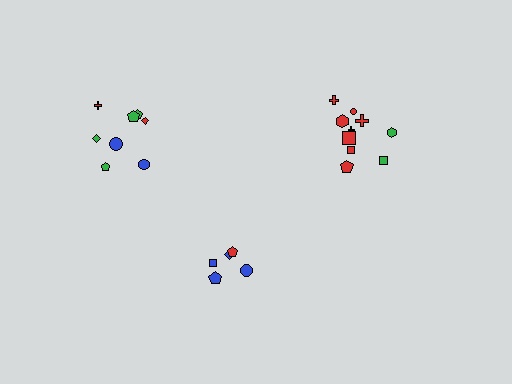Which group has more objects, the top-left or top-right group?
The top-right group.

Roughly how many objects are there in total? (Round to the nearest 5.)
Roughly 25 objects in total.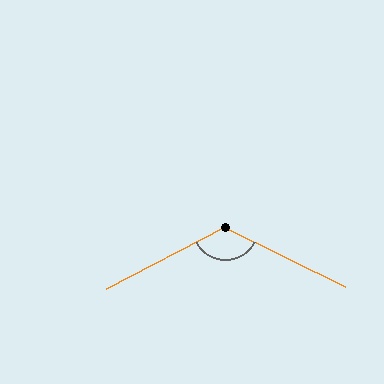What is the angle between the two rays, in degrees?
Approximately 126 degrees.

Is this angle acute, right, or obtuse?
It is obtuse.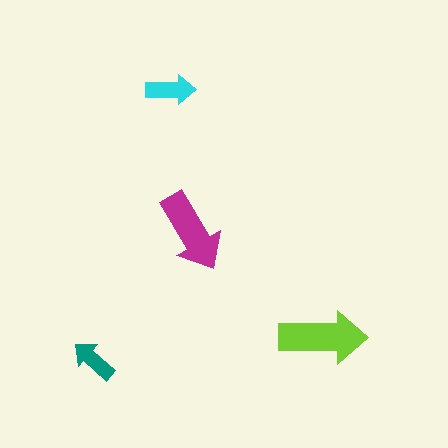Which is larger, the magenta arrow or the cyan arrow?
The magenta one.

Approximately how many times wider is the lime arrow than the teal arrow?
About 2 times wider.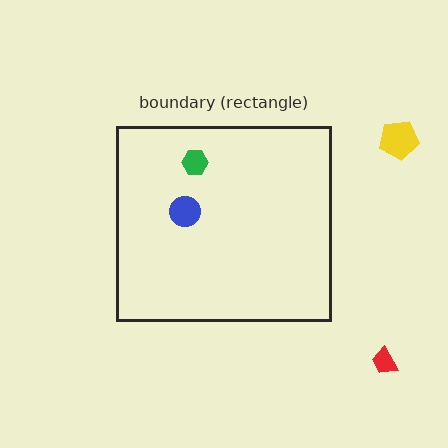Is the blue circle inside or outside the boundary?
Inside.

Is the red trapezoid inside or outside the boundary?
Outside.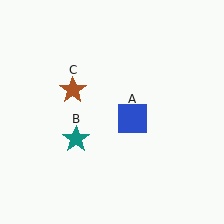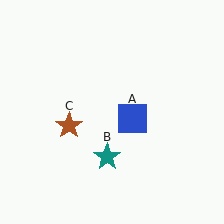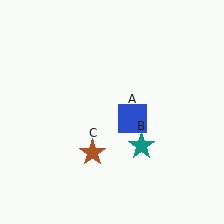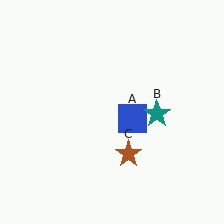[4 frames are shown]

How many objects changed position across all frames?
2 objects changed position: teal star (object B), brown star (object C).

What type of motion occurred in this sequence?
The teal star (object B), brown star (object C) rotated counterclockwise around the center of the scene.